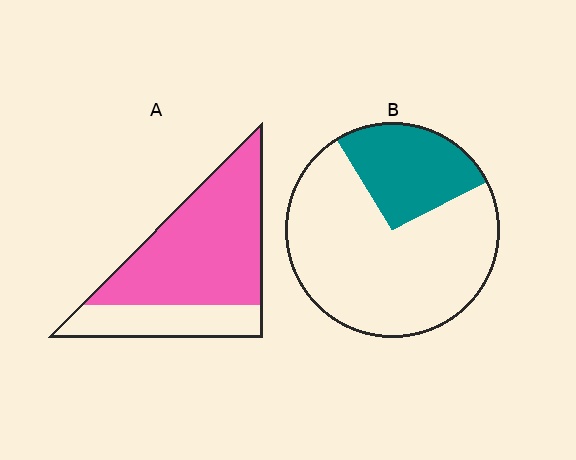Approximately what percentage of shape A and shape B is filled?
A is approximately 70% and B is approximately 25%.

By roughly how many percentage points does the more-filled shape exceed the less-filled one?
By roughly 45 percentage points (A over B).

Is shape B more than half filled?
No.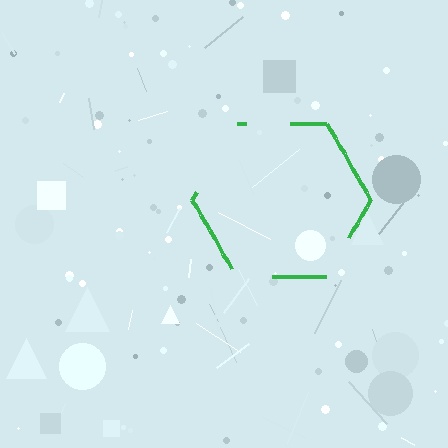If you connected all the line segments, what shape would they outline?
They would outline a hexagon.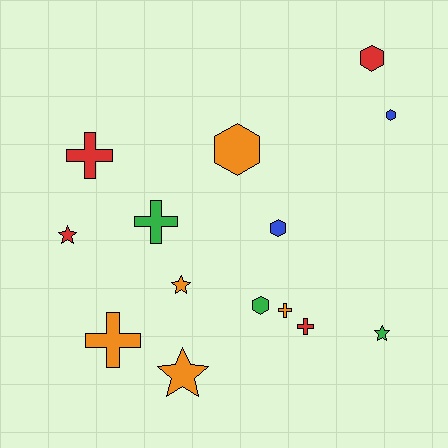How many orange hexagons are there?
There is 1 orange hexagon.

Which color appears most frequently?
Orange, with 5 objects.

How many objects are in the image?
There are 14 objects.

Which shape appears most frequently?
Hexagon, with 5 objects.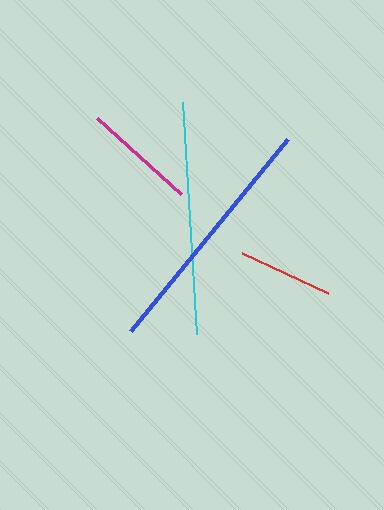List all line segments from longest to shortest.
From longest to shortest: blue, cyan, magenta, red.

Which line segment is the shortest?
The red line is the shortest at approximately 95 pixels.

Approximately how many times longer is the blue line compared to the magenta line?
The blue line is approximately 2.2 times the length of the magenta line.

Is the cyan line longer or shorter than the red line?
The cyan line is longer than the red line.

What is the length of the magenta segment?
The magenta segment is approximately 114 pixels long.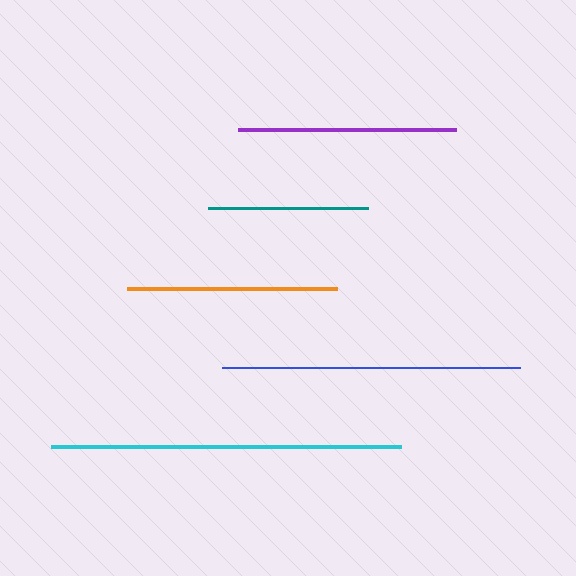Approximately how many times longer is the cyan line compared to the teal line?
The cyan line is approximately 2.2 times the length of the teal line.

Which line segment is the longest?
The cyan line is the longest at approximately 350 pixels.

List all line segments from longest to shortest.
From longest to shortest: cyan, blue, purple, orange, teal.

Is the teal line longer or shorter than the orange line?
The orange line is longer than the teal line.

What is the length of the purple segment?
The purple segment is approximately 218 pixels long.